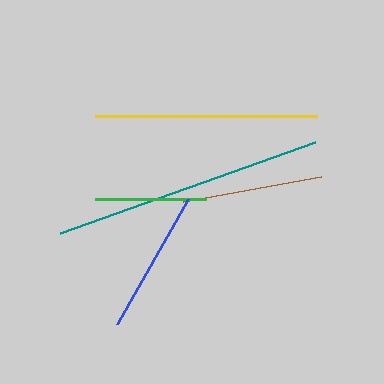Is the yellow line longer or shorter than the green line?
The yellow line is longer than the green line.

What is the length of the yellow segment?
The yellow segment is approximately 222 pixels long.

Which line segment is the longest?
The teal line is the longest at approximately 271 pixels.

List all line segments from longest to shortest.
From longest to shortest: teal, yellow, blue, brown, green.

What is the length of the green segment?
The green segment is approximately 111 pixels long.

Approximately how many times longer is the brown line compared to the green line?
The brown line is approximately 1.3 times the length of the green line.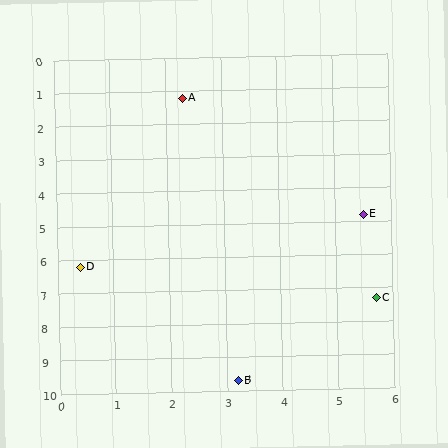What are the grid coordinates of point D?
Point D is at approximately (0.4, 6.2).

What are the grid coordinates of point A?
Point A is at approximately (2.3, 1.2).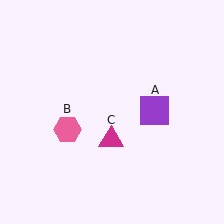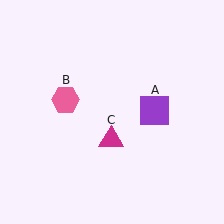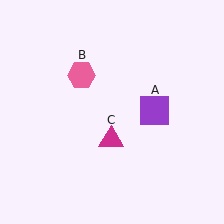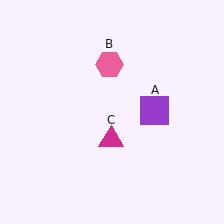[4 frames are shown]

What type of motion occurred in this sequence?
The pink hexagon (object B) rotated clockwise around the center of the scene.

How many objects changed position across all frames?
1 object changed position: pink hexagon (object B).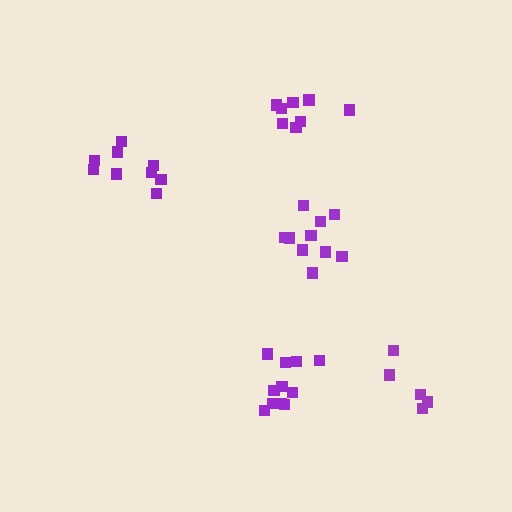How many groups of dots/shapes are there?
There are 5 groups.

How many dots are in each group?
Group 1: 10 dots, Group 2: 5 dots, Group 3: 11 dots, Group 4: 8 dots, Group 5: 9 dots (43 total).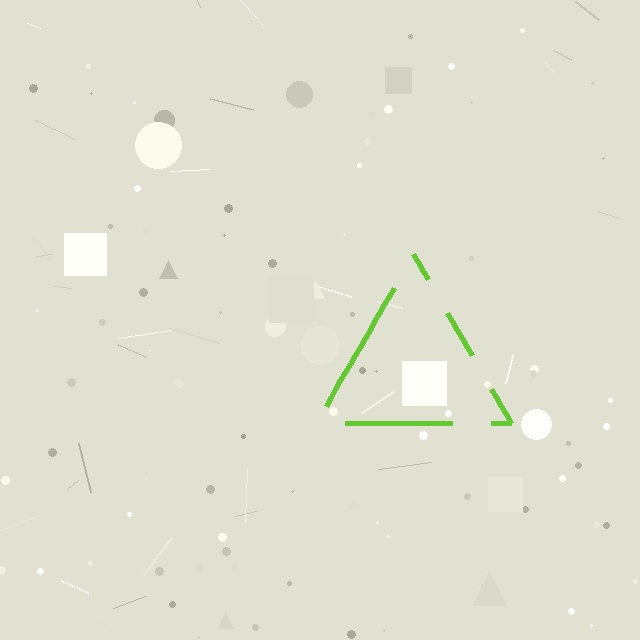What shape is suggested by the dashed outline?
The dashed outline suggests a triangle.